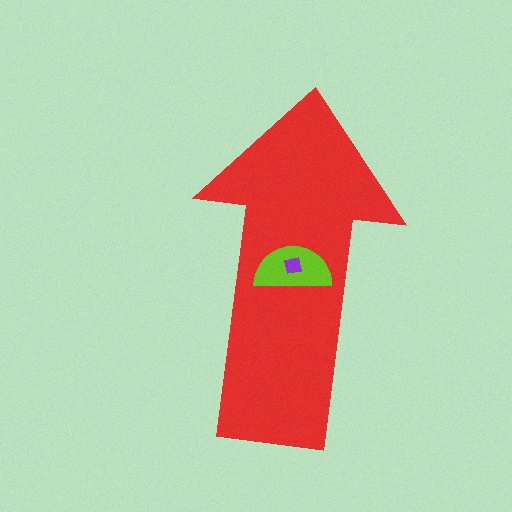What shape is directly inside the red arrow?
The lime semicircle.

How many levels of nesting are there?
3.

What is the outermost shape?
The red arrow.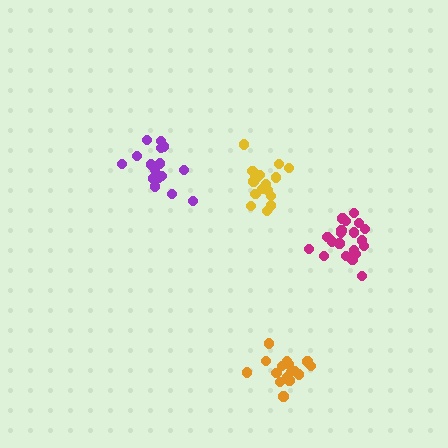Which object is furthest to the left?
The purple cluster is leftmost.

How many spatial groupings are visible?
There are 4 spatial groupings.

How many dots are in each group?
Group 1: 16 dots, Group 2: 16 dots, Group 3: 20 dots, Group 4: 17 dots (69 total).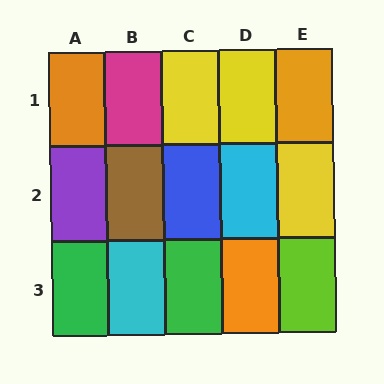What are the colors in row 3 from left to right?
Green, cyan, green, orange, lime.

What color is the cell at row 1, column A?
Orange.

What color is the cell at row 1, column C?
Yellow.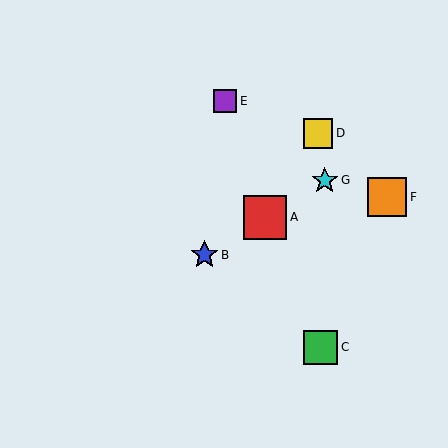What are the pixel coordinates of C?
Object C is at (321, 347).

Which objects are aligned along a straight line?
Objects A, B, G are aligned along a straight line.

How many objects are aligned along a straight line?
3 objects (A, B, G) are aligned along a straight line.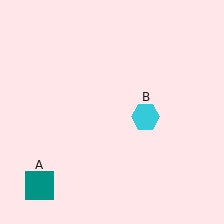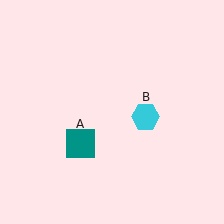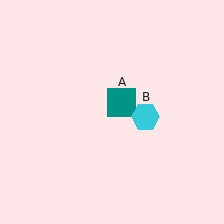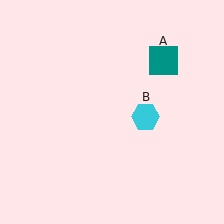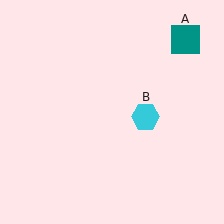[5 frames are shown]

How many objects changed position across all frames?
1 object changed position: teal square (object A).